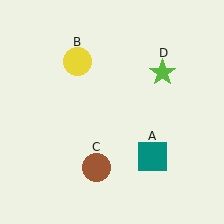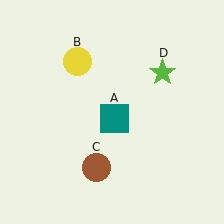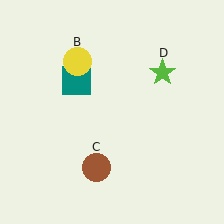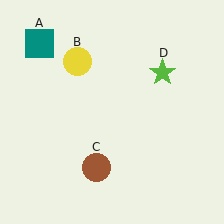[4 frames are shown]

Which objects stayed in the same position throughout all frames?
Yellow circle (object B) and brown circle (object C) and lime star (object D) remained stationary.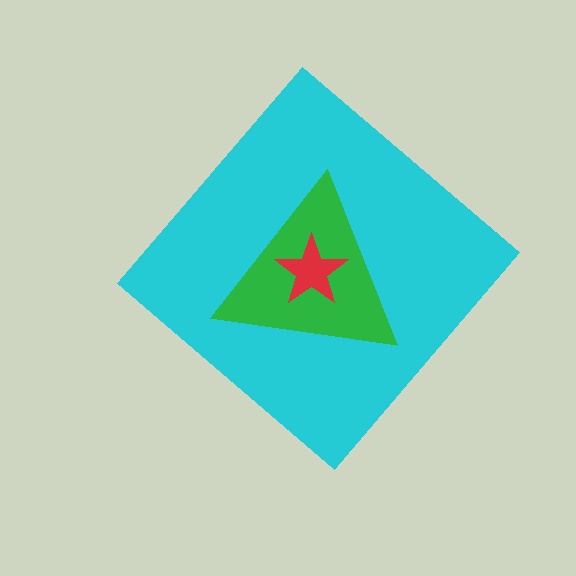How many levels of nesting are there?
3.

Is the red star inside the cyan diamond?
Yes.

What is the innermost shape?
The red star.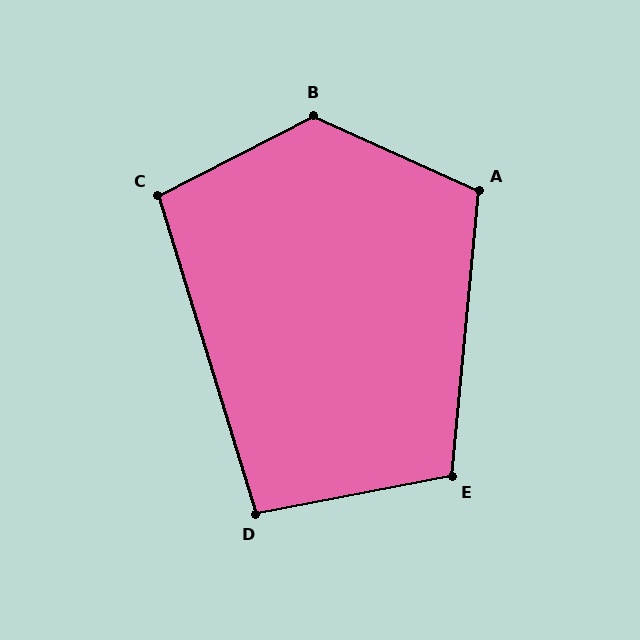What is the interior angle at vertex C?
Approximately 100 degrees (obtuse).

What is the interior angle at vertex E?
Approximately 106 degrees (obtuse).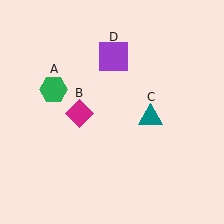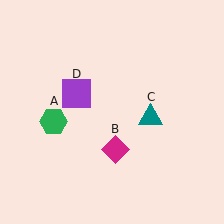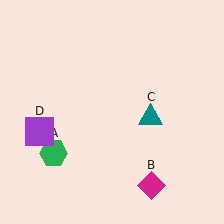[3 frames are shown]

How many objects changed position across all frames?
3 objects changed position: green hexagon (object A), magenta diamond (object B), purple square (object D).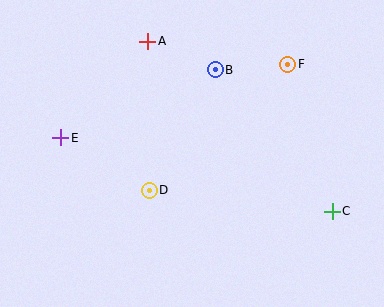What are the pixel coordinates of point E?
Point E is at (61, 138).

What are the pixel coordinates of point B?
Point B is at (215, 70).